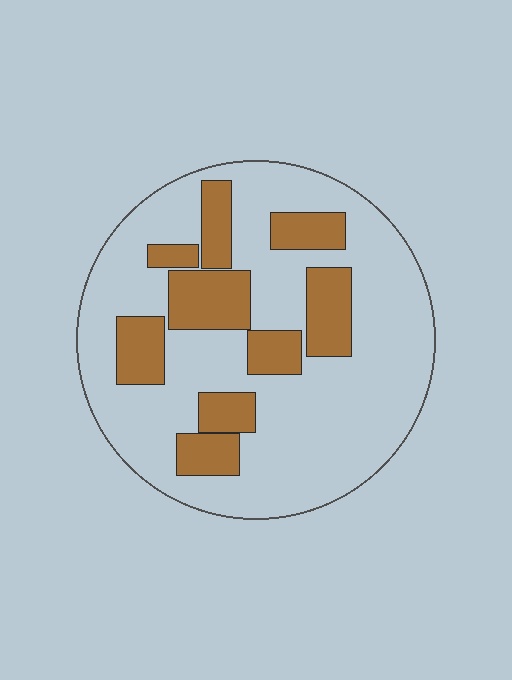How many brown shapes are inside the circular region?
9.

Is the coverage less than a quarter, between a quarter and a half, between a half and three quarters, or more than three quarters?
Between a quarter and a half.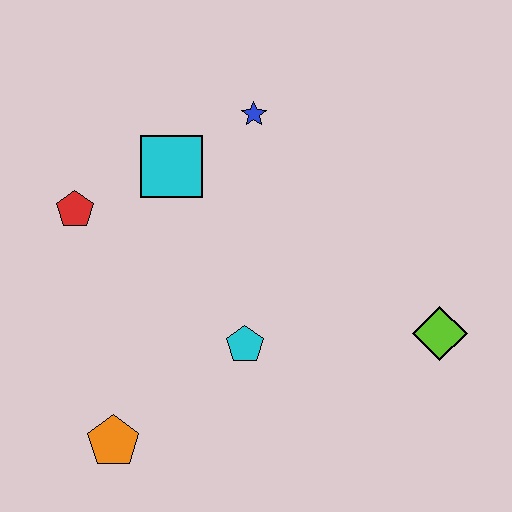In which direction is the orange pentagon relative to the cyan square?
The orange pentagon is below the cyan square.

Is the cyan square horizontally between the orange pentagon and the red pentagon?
No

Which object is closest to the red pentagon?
The cyan square is closest to the red pentagon.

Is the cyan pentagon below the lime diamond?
Yes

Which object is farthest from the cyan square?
The lime diamond is farthest from the cyan square.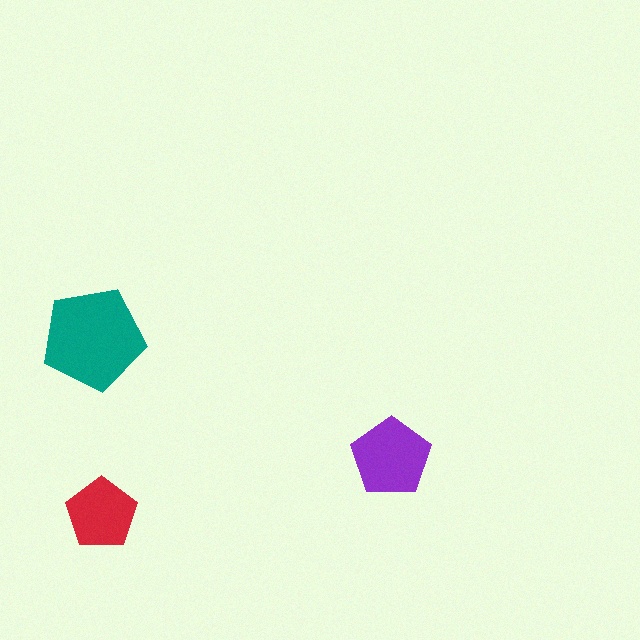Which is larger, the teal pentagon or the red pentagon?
The teal one.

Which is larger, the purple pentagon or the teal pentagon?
The teal one.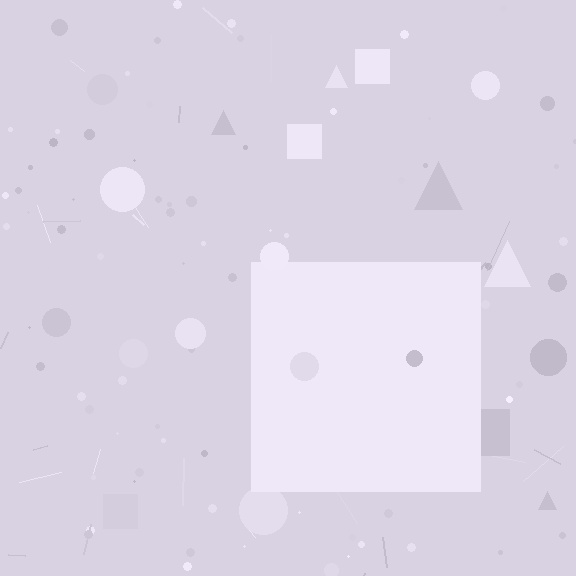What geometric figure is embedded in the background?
A square is embedded in the background.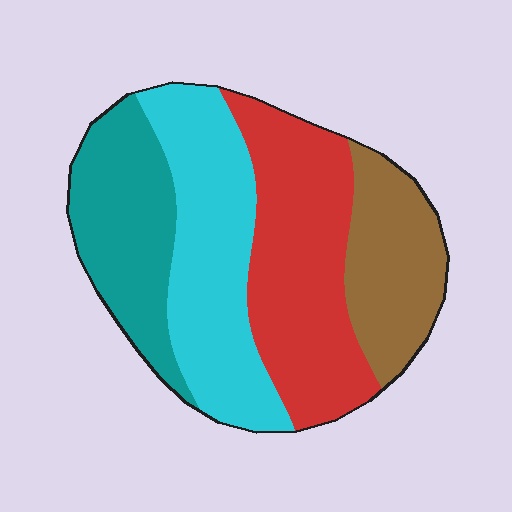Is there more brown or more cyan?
Cyan.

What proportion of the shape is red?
Red covers 31% of the shape.